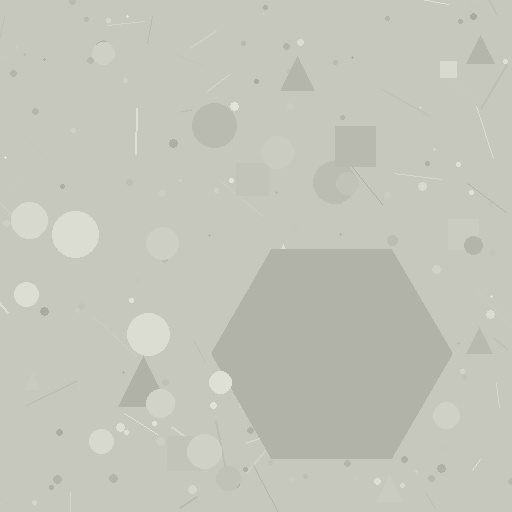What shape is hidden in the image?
A hexagon is hidden in the image.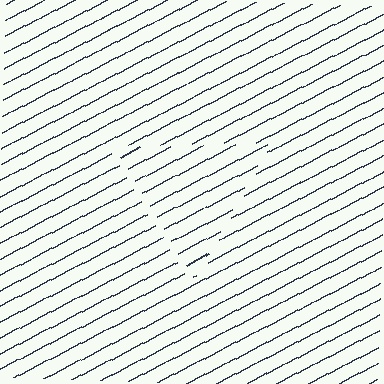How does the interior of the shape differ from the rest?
The interior of the shape contains the same grating, shifted by half a period — the contour is defined by the phase discontinuity where line-ends from the inner and outer gratings abut.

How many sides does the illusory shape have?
3 sides — the line-ends trace a triangle.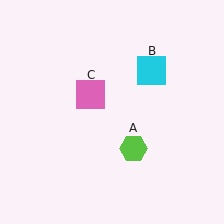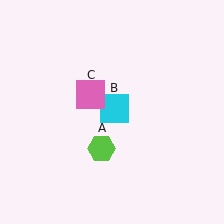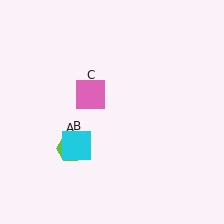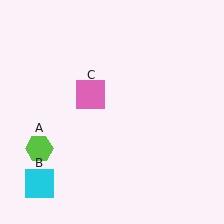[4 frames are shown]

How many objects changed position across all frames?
2 objects changed position: lime hexagon (object A), cyan square (object B).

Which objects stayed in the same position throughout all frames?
Pink square (object C) remained stationary.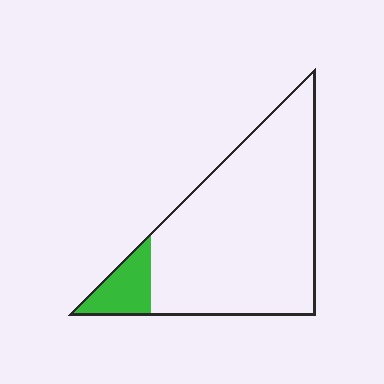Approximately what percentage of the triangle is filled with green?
Approximately 10%.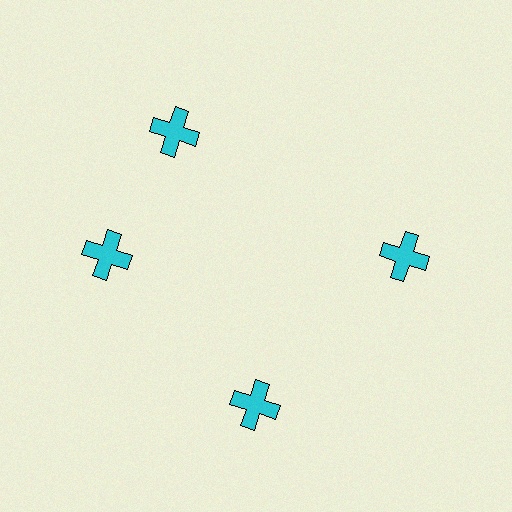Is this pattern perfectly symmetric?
No. The 4 cyan crosses are arranged in a ring, but one element near the 12 o'clock position is rotated out of alignment along the ring, breaking the 4-fold rotational symmetry.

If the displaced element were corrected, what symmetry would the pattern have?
It would have 4-fold rotational symmetry — the pattern would map onto itself every 90 degrees.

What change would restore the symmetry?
The symmetry would be restored by rotating it back into even spacing with its neighbors so that all 4 crosses sit at equal angles and equal distance from the center.